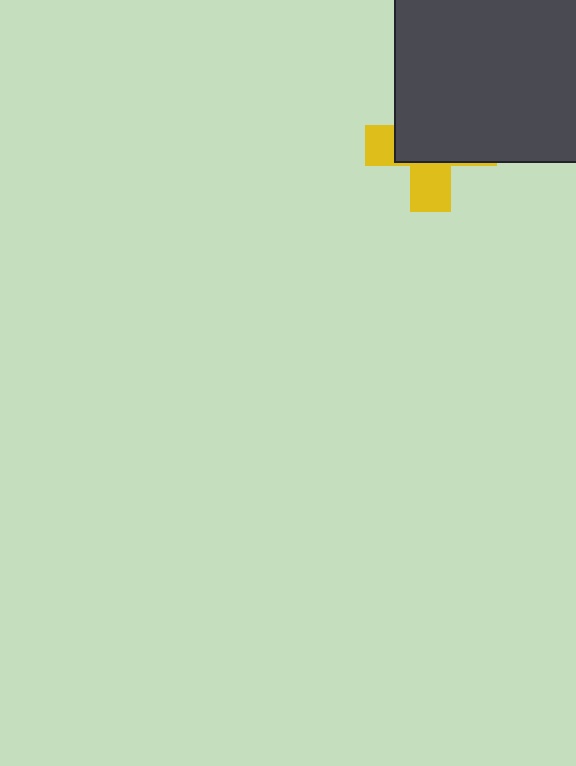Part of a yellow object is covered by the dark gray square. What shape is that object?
It is a cross.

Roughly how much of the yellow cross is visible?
A small part of it is visible (roughly 36%).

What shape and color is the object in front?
The object in front is a dark gray square.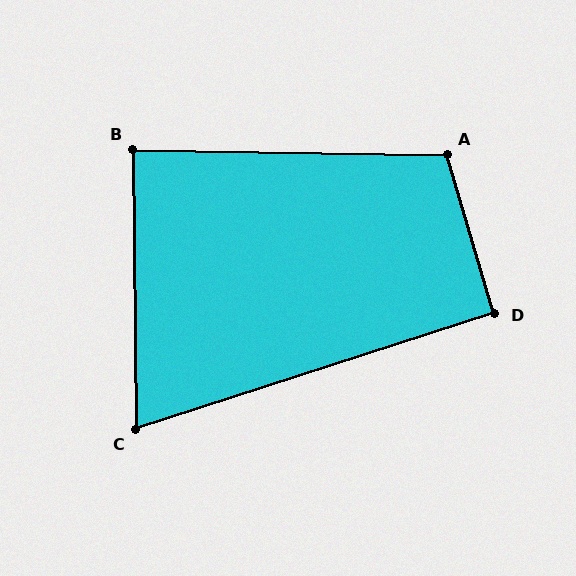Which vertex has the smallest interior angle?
C, at approximately 73 degrees.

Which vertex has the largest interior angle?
A, at approximately 107 degrees.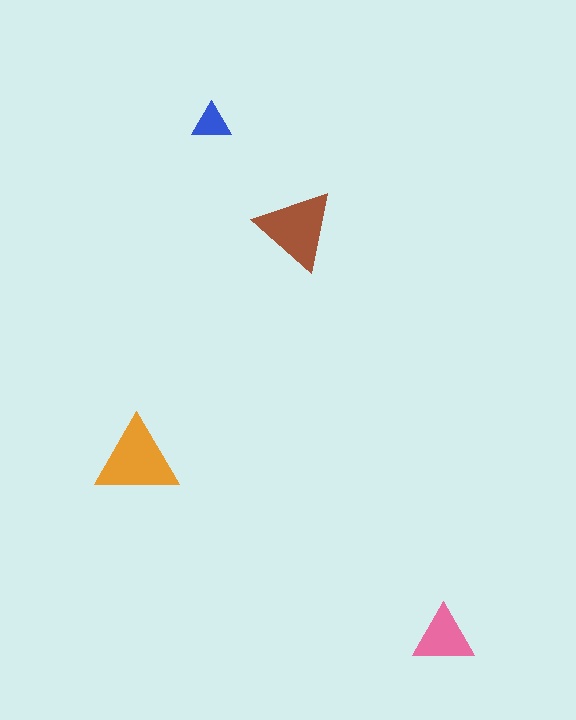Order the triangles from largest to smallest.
the orange one, the brown one, the pink one, the blue one.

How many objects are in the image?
There are 4 objects in the image.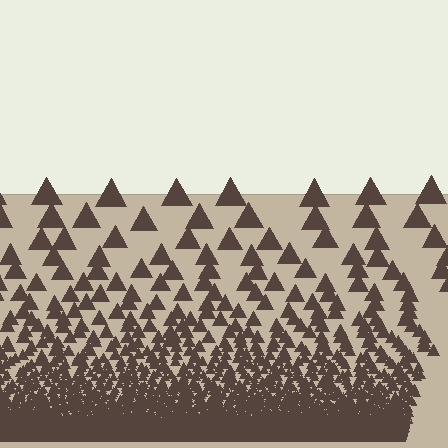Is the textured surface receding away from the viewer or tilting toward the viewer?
The surface appears to tilt toward the viewer. Texture elements get larger and sparser toward the top.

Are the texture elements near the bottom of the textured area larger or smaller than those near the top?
Smaller. The gradient is inverted — elements near the bottom are smaller and denser.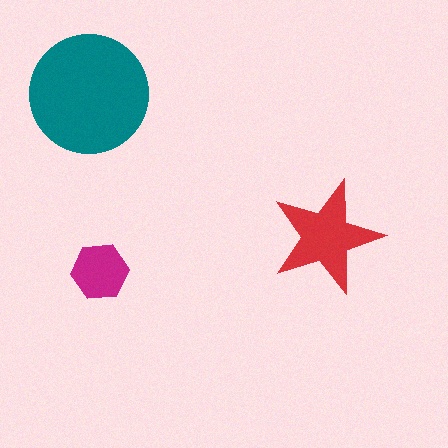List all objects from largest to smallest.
The teal circle, the red star, the magenta hexagon.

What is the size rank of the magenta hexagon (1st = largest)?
3rd.